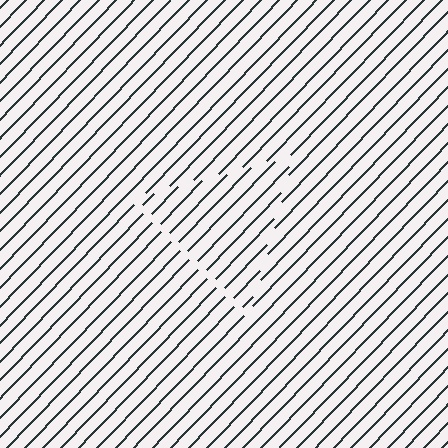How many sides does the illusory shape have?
3 sides — the line-ends trace a triangle.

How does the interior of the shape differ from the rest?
The interior of the shape contains the same grating, shifted by half a period — the contour is defined by the phase discontinuity where line-ends from the inner and outer gratings abut.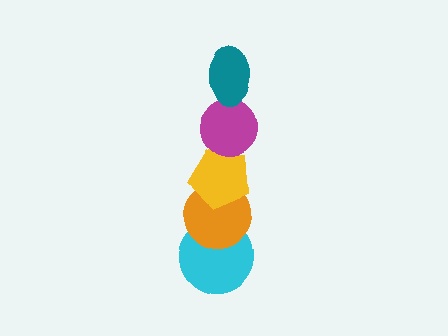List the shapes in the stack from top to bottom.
From top to bottom: the teal ellipse, the magenta circle, the yellow pentagon, the orange circle, the cyan circle.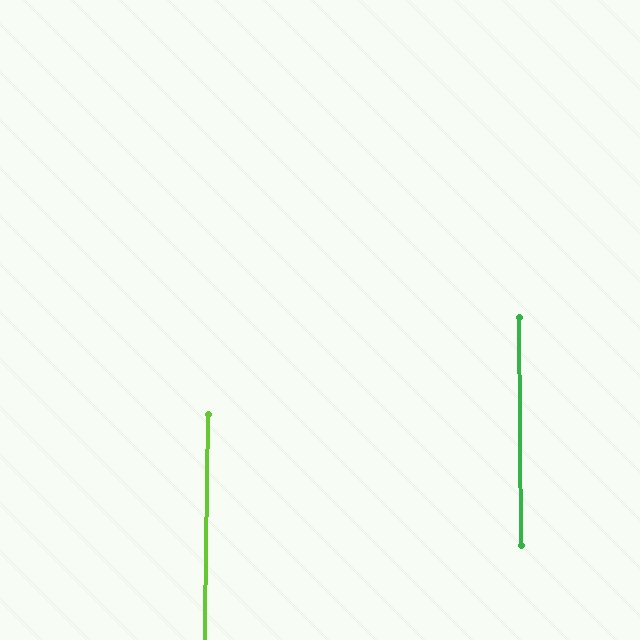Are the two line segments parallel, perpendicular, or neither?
Parallel — their directions differ by only 1.5°.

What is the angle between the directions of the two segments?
Approximately 2 degrees.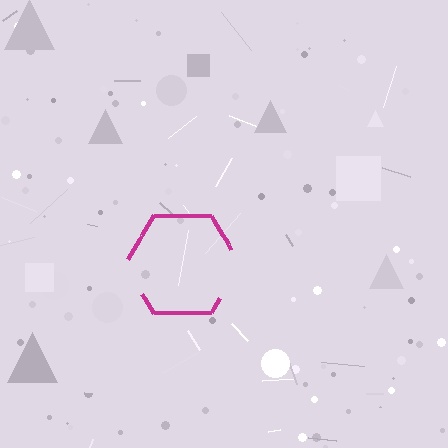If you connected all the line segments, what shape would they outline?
They would outline a hexagon.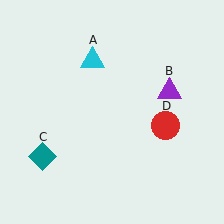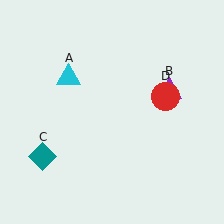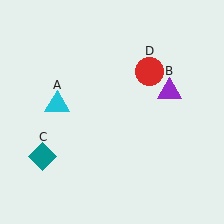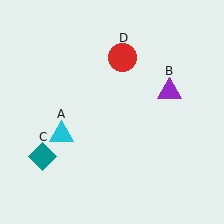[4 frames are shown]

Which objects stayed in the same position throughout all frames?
Purple triangle (object B) and teal diamond (object C) remained stationary.